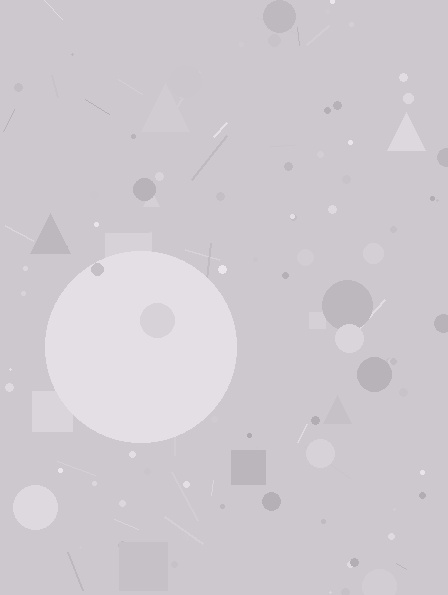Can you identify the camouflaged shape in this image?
The camouflaged shape is a circle.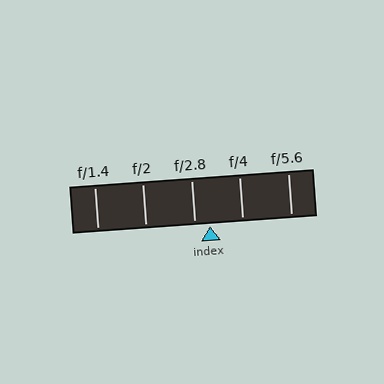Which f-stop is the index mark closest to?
The index mark is closest to f/2.8.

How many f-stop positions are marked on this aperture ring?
There are 5 f-stop positions marked.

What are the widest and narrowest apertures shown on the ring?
The widest aperture shown is f/1.4 and the narrowest is f/5.6.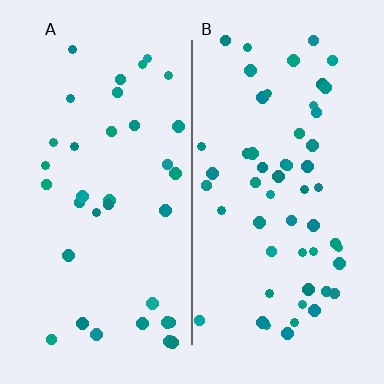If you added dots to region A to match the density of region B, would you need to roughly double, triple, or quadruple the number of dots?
Approximately double.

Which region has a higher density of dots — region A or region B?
B (the right).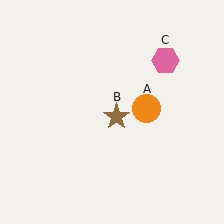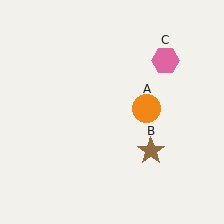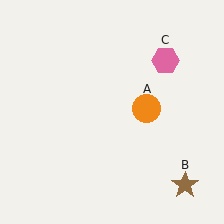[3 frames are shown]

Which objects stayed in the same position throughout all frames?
Orange circle (object A) and pink hexagon (object C) remained stationary.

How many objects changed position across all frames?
1 object changed position: brown star (object B).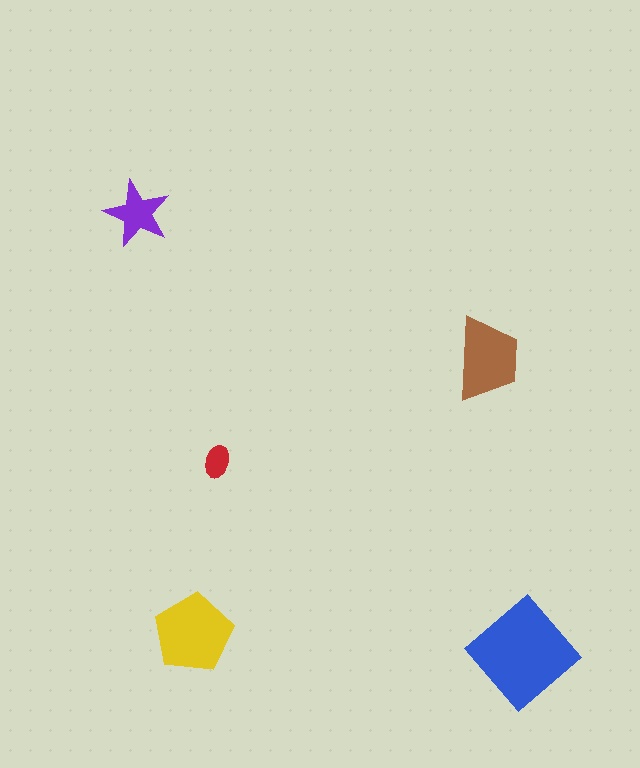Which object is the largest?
The blue diamond.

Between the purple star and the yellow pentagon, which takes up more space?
The yellow pentagon.